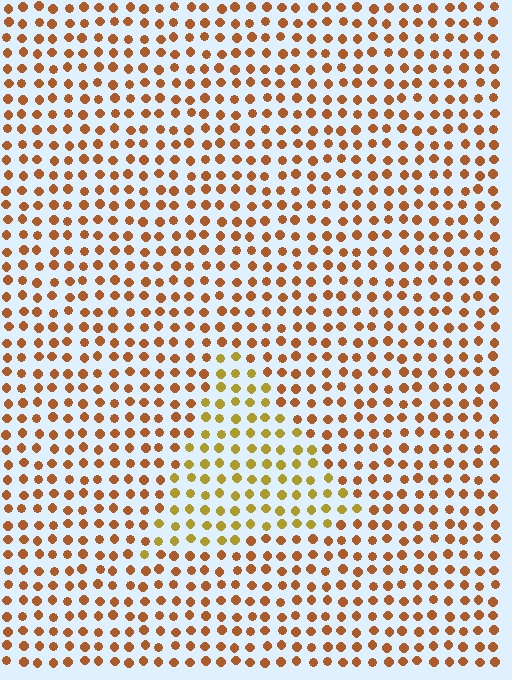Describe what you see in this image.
The image is filled with small brown elements in a uniform arrangement. A triangle-shaped region is visible where the elements are tinted to a slightly different hue, forming a subtle color boundary.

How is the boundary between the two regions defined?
The boundary is defined purely by a slight shift in hue (about 30 degrees). Spacing, size, and orientation are identical on both sides.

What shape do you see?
I see a triangle.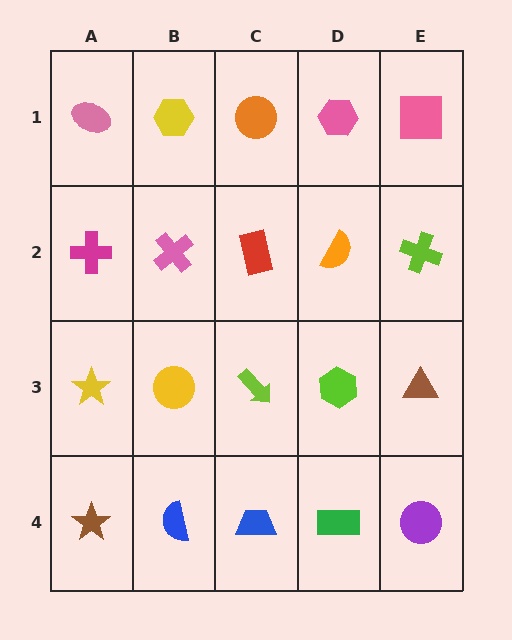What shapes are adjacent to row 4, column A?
A yellow star (row 3, column A), a blue semicircle (row 4, column B).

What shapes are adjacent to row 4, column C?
A lime arrow (row 3, column C), a blue semicircle (row 4, column B), a green rectangle (row 4, column D).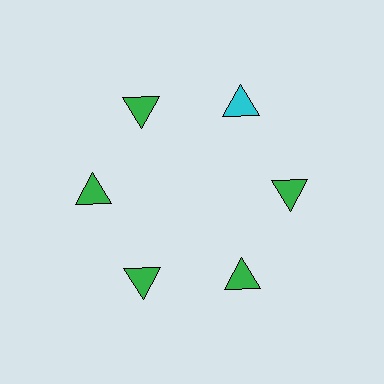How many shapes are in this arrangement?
There are 6 shapes arranged in a ring pattern.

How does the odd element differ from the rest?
It has a different color: cyan instead of green.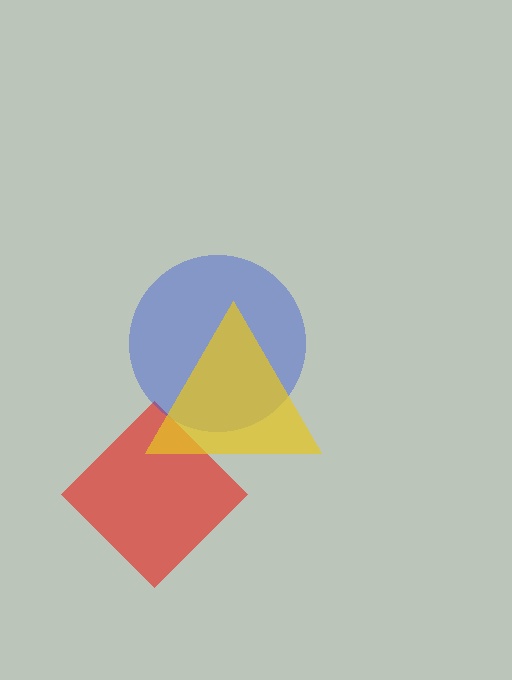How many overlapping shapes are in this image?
There are 3 overlapping shapes in the image.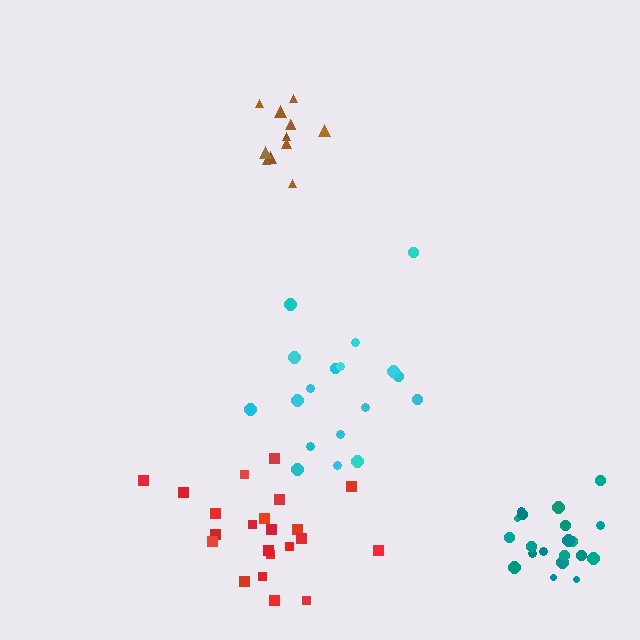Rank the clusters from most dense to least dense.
brown, teal, red, cyan.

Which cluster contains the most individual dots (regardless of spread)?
Red (22).